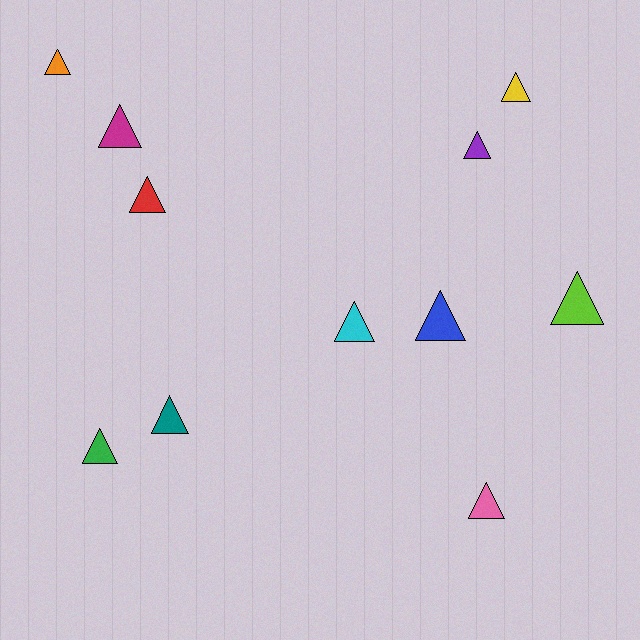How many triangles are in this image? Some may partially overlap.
There are 11 triangles.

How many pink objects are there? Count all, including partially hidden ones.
There is 1 pink object.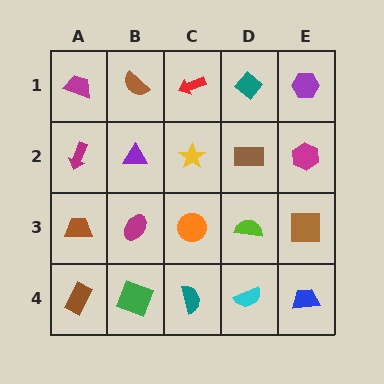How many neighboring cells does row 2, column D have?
4.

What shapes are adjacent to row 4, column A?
A brown trapezoid (row 3, column A), a green square (row 4, column B).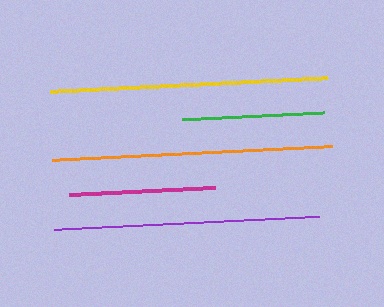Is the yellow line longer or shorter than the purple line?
The yellow line is longer than the purple line.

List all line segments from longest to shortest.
From longest to shortest: orange, yellow, purple, magenta, green.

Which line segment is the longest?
The orange line is the longest at approximately 279 pixels.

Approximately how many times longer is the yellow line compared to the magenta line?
The yellow line is approximately 1.9 times the length of the magenta line.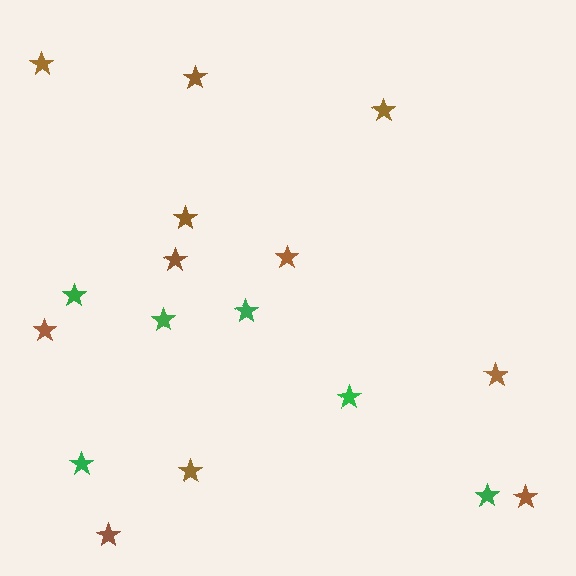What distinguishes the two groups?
There are 2 groups: one group of brown stars (11) and one group of green stars (6).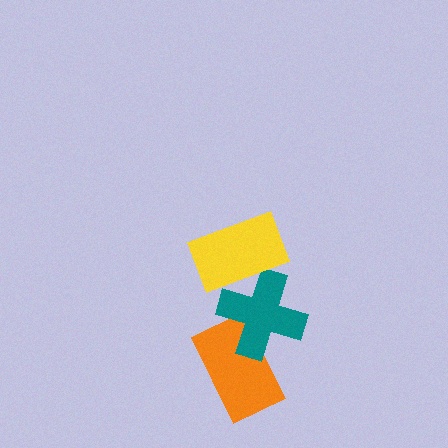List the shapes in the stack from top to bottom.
From top to bottom: the yellow rectangle, the teal cross, the orange rectangle.